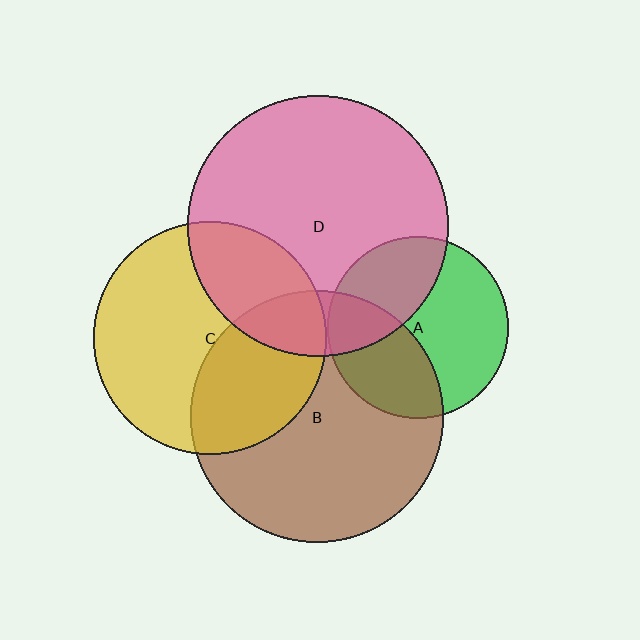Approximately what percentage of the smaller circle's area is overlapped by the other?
Approximately 15%.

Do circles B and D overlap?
Yes.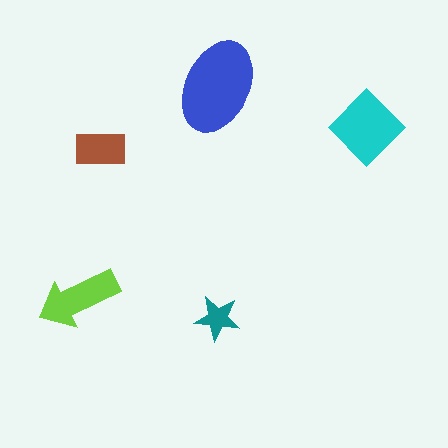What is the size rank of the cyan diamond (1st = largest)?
2nd.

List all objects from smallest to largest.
The teal star, the brown rectangle, the lime arrow, the cyan diamond, the blue ellipse.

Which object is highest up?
The blue ellipse is topmost.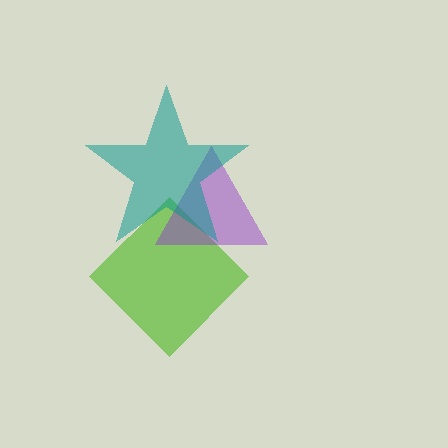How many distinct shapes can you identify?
There are 3 distinct shapes: a lime diamond, a purple triangle, a teal star.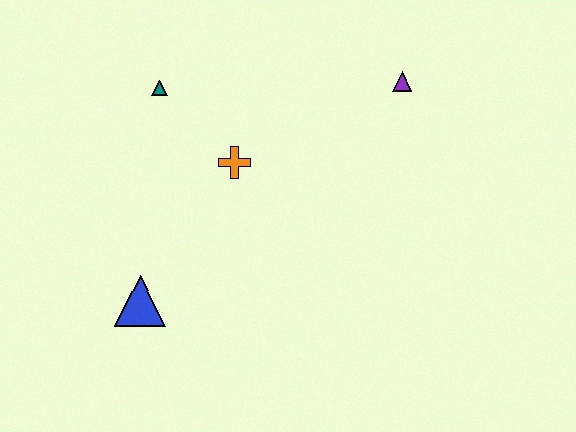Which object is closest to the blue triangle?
The orange cross is closest to the blue triangle.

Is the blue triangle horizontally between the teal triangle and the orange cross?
No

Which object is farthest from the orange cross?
The purple triangle is farthest from the orange cross.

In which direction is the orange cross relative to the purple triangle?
The orange cross is to the left of the purple triangle.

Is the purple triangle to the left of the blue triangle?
No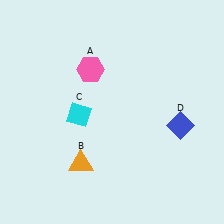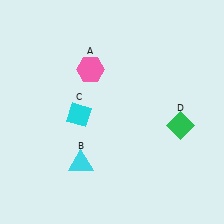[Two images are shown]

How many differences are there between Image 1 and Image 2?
There are 2 differences between the two images.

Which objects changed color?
B changed from orange to cyan. D changed from blue to green.